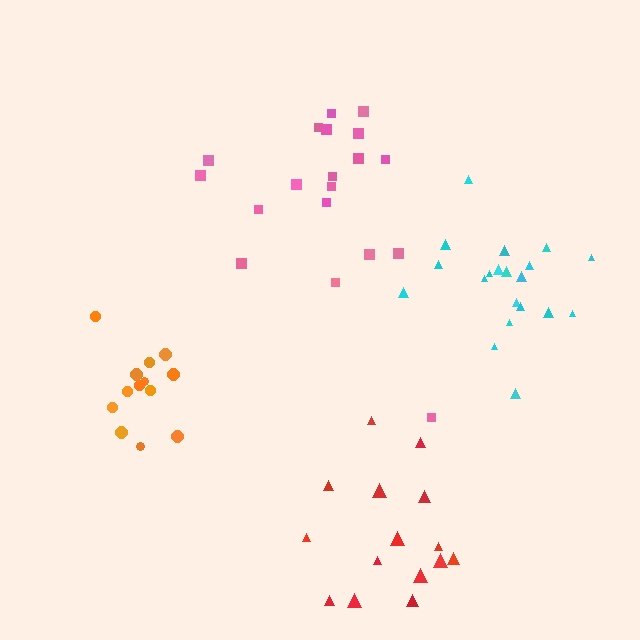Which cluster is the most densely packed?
Orange.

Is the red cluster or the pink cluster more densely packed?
Red.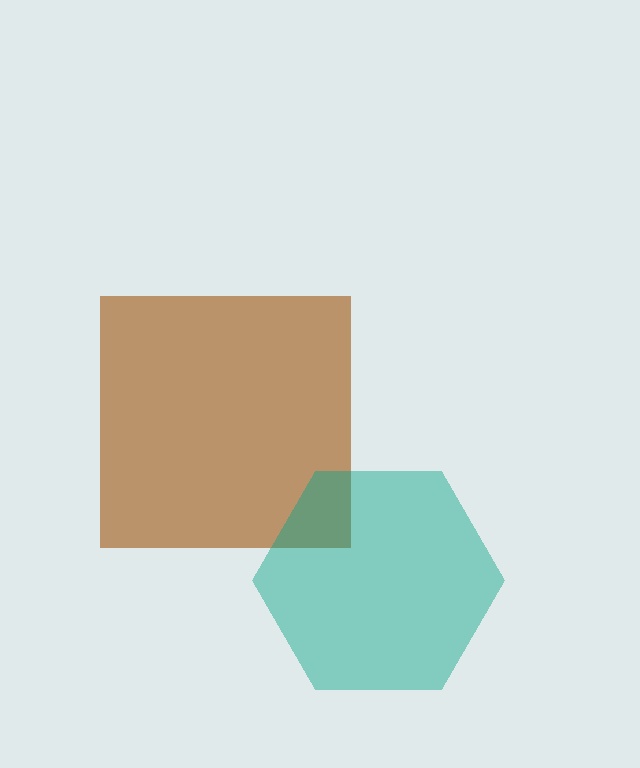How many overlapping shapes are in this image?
There are 2 overlapping shapes in the image.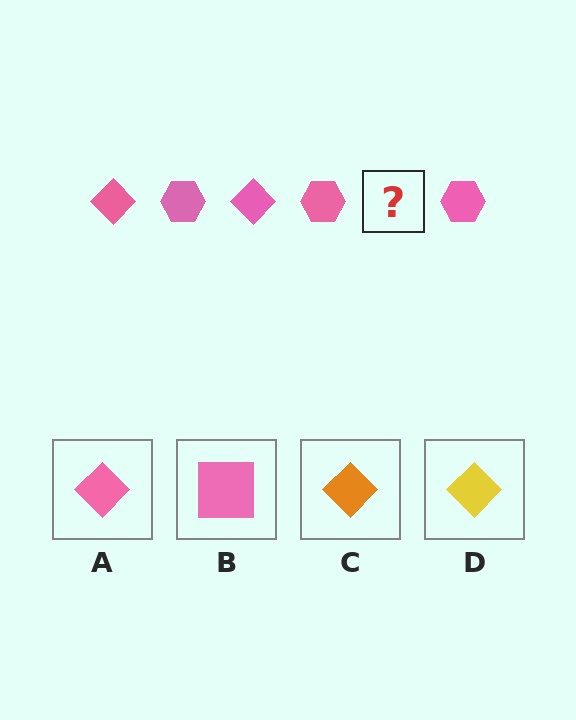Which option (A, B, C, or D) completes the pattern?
A.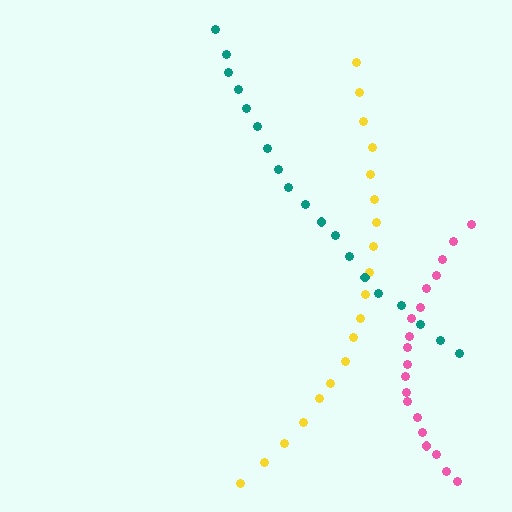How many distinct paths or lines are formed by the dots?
There are 3 distinct paths.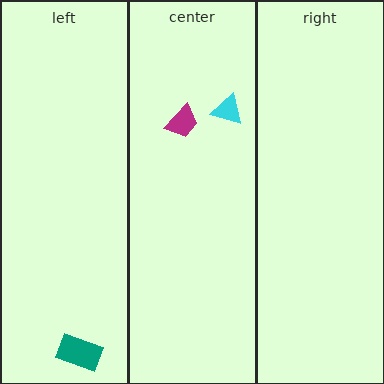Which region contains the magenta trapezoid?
The center region.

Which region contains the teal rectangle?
The left region.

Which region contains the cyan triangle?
The center region.